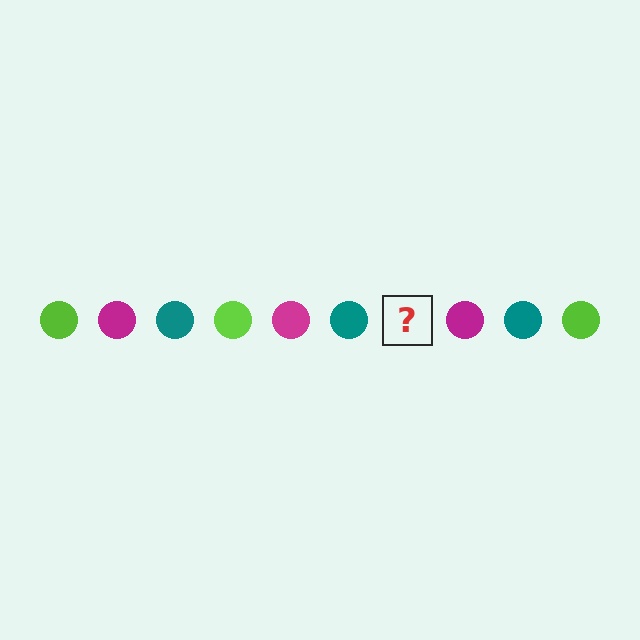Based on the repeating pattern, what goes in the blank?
The blank should be a lime circle.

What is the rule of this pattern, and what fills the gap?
The rule is that the pattern cycles through lime, magenta, teal circles. The gap should be filled with a lime circle.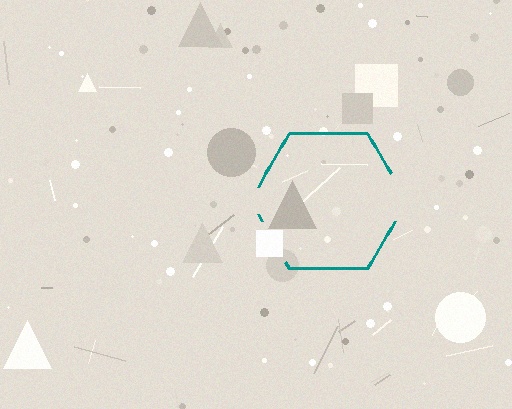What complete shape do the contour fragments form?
The contour fragments form a hexagon.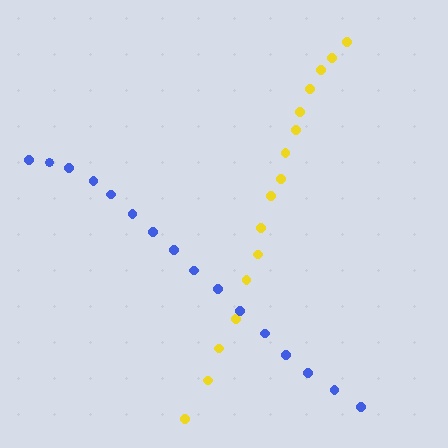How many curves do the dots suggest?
There are 2 distinct paths.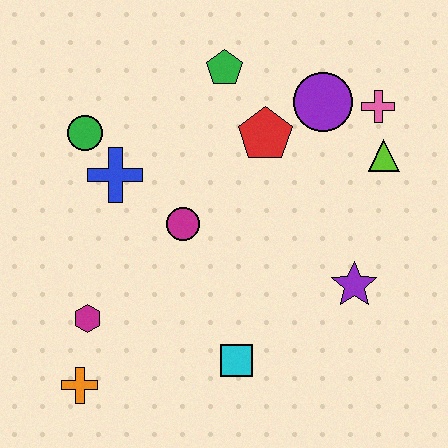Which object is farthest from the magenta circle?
The pink cross is farthest from the magenta circle.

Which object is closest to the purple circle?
The pink cross is closest to the purple circle.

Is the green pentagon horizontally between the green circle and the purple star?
Yes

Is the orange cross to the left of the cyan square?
Yes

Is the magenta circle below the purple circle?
Yes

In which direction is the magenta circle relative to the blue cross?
The magenta circle is to the right of the blue cross.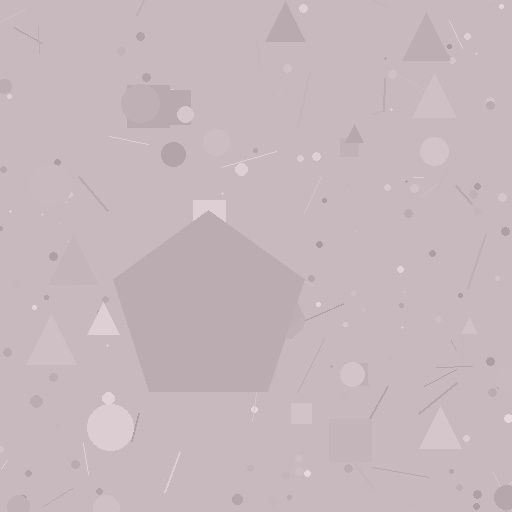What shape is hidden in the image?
A pentagon is hidden in the image.